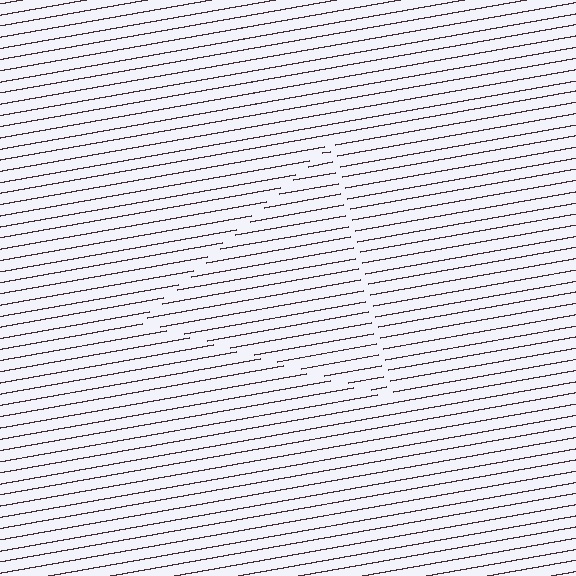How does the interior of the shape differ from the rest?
The interior of the shape contains the same grating, shifted by half a period — the contour is defined by the phase discontinuity where line-ends from the inner and outer gratings abut.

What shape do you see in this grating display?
An illusory triangle. The interior of the shape contains the same grating, shifted by half a period — the contour is defined by the phase discontinuity where line-ends from the inner and outer gratings abut.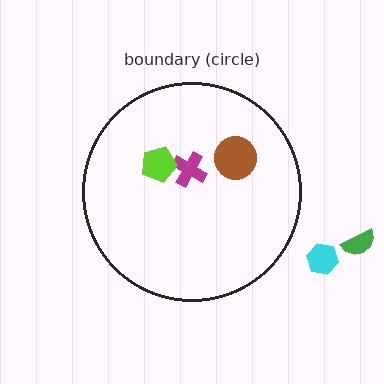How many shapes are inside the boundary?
3 inside, 2 outside.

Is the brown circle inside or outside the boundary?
Inside.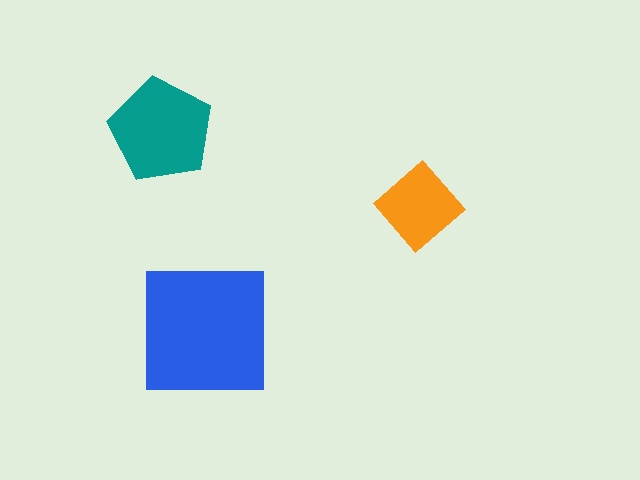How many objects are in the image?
There are 3 objects in the image.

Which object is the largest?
The blue square.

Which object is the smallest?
The orange diamond.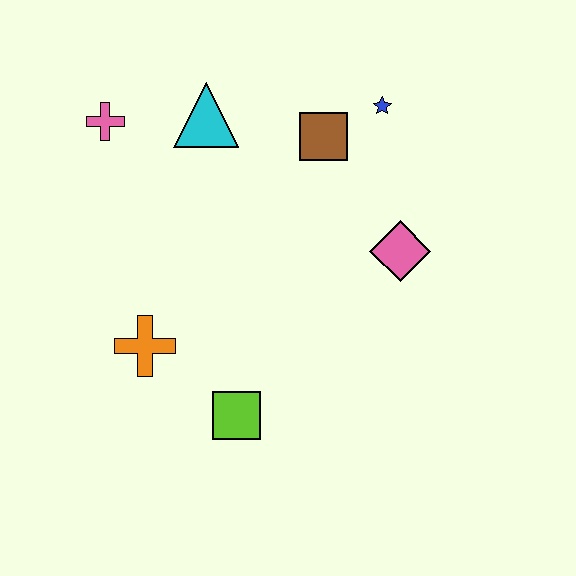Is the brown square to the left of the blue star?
Yes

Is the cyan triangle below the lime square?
No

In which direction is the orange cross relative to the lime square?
The orange cross is to the left of the lime square.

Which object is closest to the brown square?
The blue star is closest to the brown square.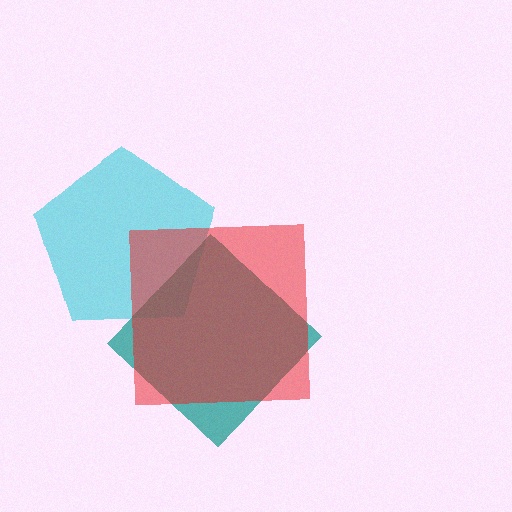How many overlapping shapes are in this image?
There are 3 overlapping shapes in the image.